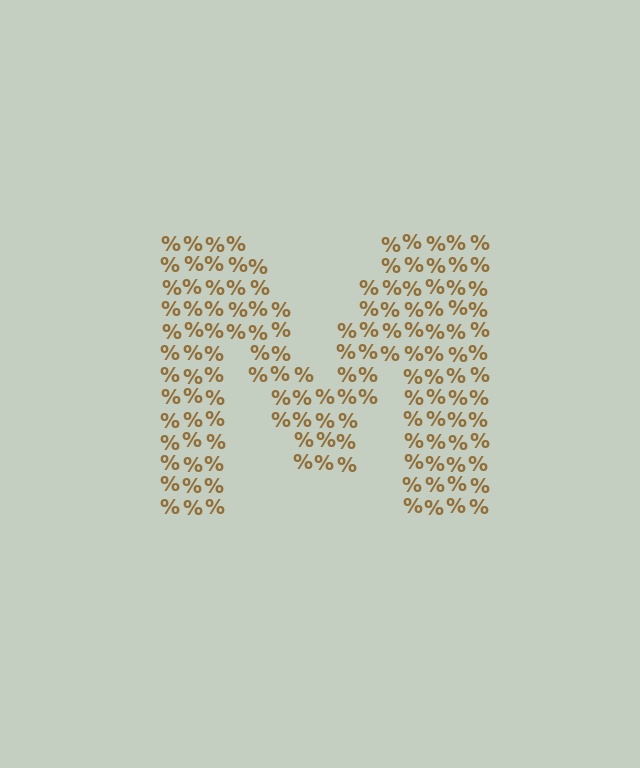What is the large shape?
The large shape is the letter M.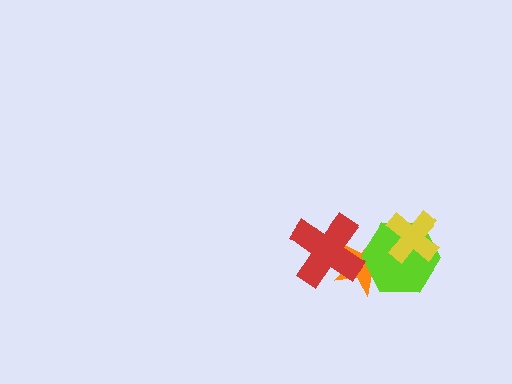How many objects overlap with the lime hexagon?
2 objects overlap with the lime hexagon.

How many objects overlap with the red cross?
1 object overlaps with the red cross.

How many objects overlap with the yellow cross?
1 object overlaps with the yellow cross.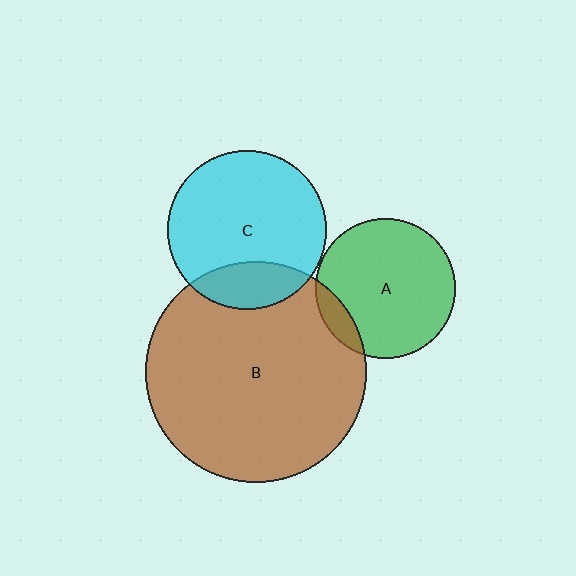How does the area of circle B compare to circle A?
Approximately 2.5 times.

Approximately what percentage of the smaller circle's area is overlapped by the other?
Approximately 10%.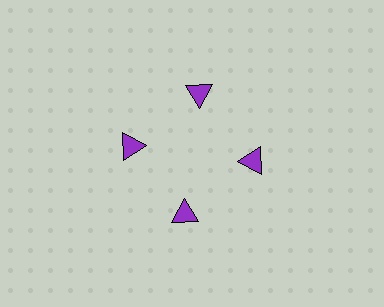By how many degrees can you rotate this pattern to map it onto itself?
The pattern maps onto itself every 90 degrees of rotation.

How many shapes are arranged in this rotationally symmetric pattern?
There are 4 shapes, arranged in 4 groups of 1.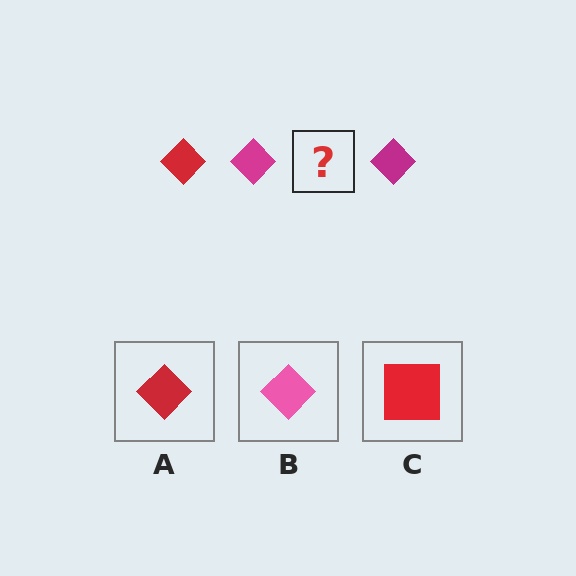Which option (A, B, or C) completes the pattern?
A.